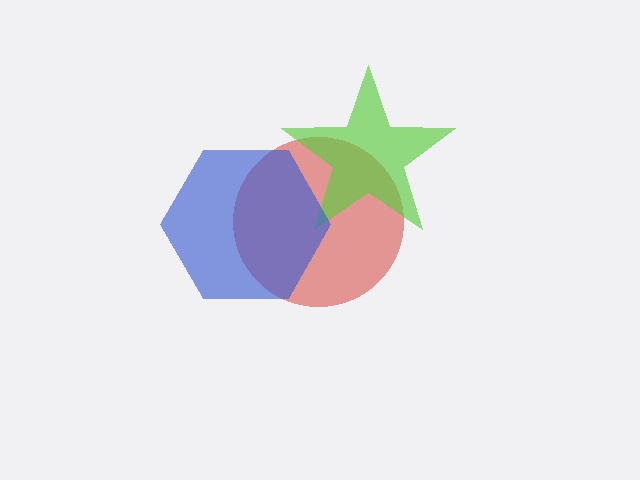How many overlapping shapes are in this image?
There are 3 overlapping shapes in the image.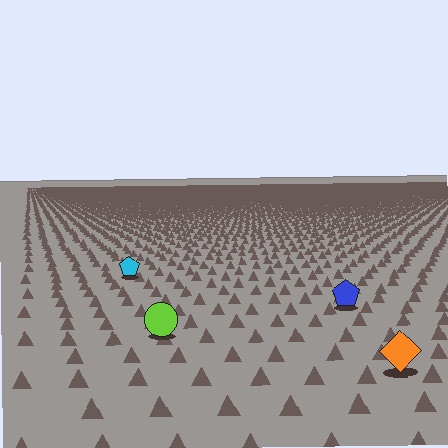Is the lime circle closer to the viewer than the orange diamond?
No. The orange diamond is closer — you can tell from the texture gradient: the ground texture is coarser near it.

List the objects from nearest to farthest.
From nearest to farthest: the orange diamond, the lime circle, the blue pentagon, the cyan pentagon.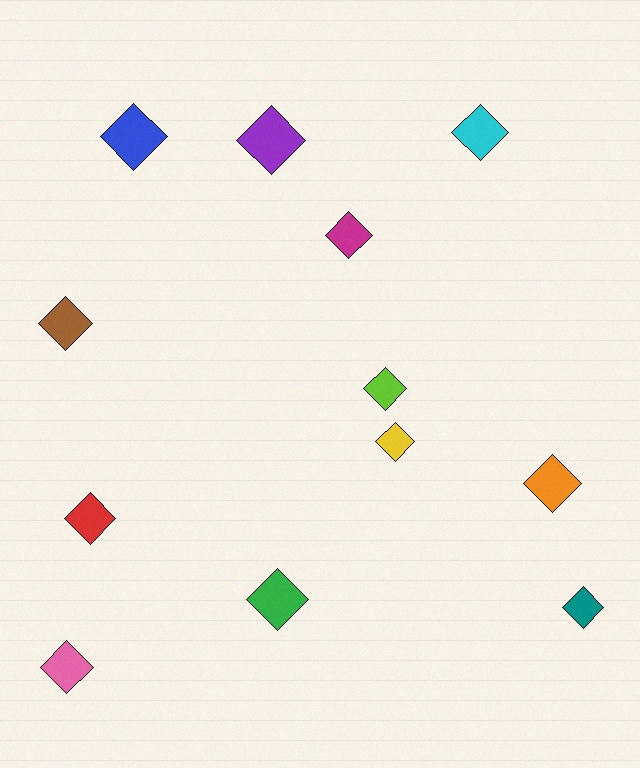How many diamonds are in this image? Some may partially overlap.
There are 12 diamonds.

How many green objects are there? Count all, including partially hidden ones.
There is 1 green object.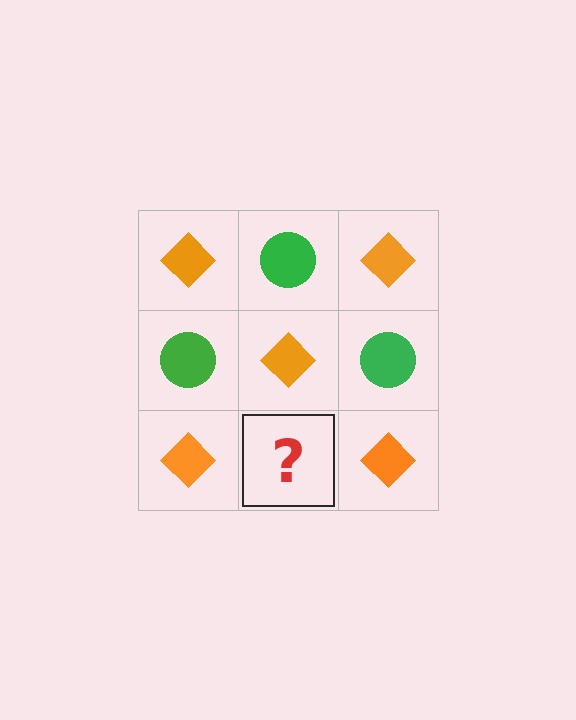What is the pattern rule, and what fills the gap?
The rule is that it alternates orange diamond and green circle in a checkerboard pattern. The gap should be filled with a green circle.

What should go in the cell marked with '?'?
The missing cell should contain a green circle.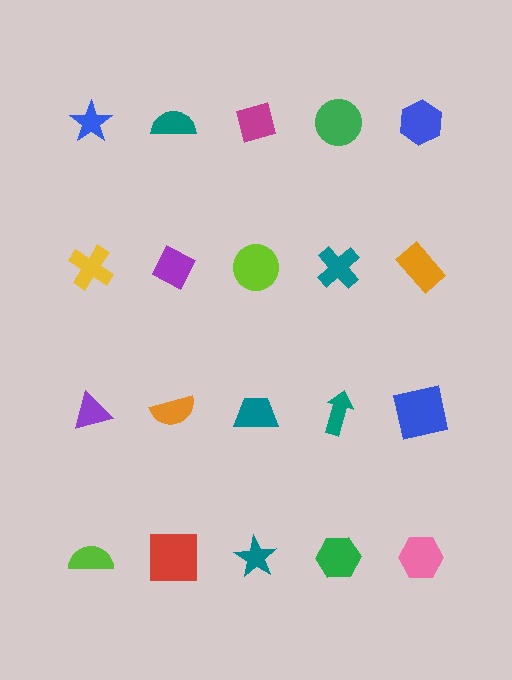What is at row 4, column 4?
A green hexagon.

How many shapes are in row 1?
5 shapes.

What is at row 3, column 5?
A blue square.